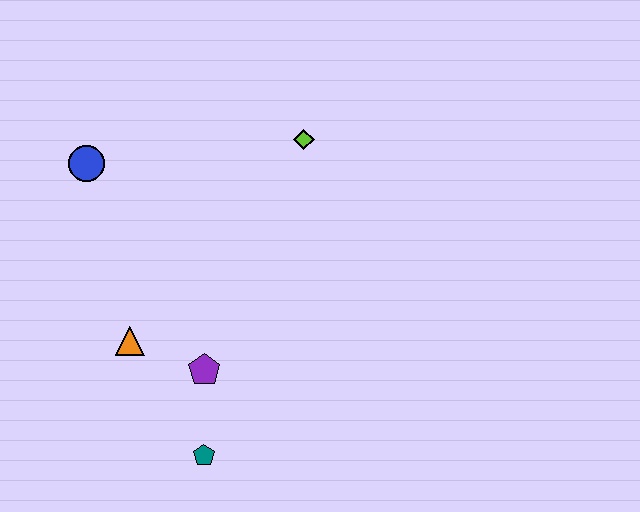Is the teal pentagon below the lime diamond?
Yes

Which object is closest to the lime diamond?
The blue circle is closest to the lime diamond.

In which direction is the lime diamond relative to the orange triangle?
The lime diamond is above the orange triangle.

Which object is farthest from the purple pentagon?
The lime diamond is farthest from the purple pentagon.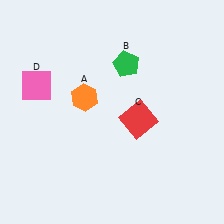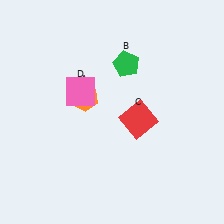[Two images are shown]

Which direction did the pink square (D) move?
The pink square (D) moved right.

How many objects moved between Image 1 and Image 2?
1 object moved between the two images.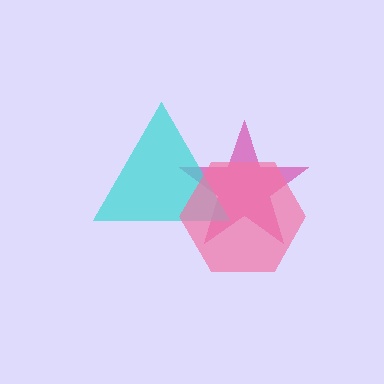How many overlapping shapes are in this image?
There are 3 overlapping shapes in the image.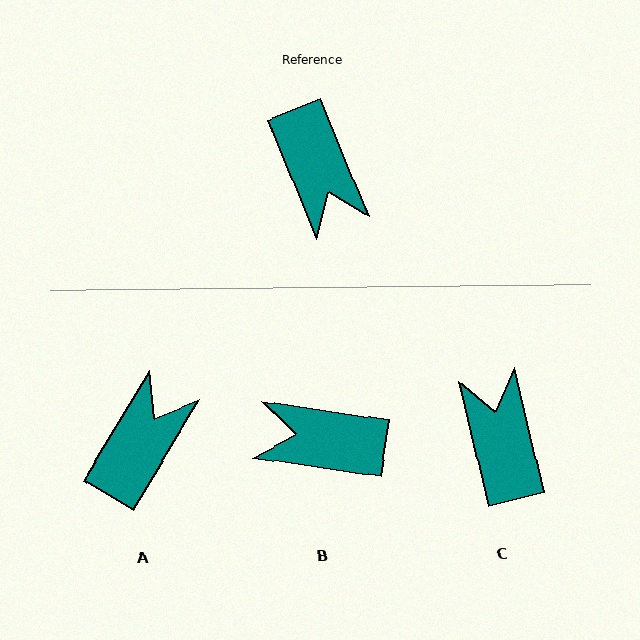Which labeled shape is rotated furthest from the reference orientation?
C, about 171 degrees away.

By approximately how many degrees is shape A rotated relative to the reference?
Approximately 127 degrees counter-clockwise.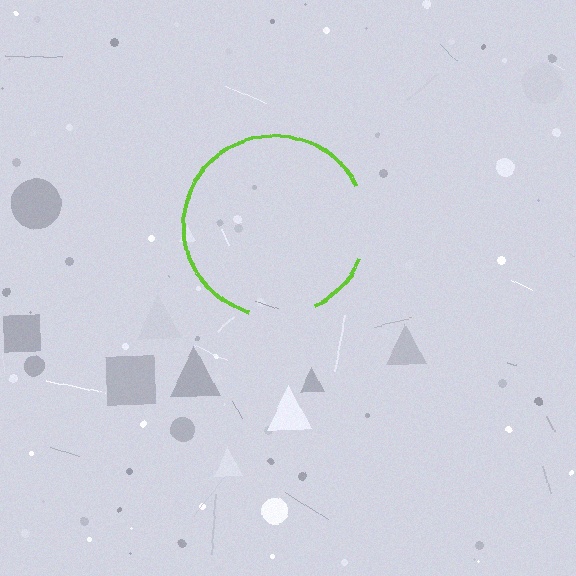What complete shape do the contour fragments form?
The contour fragments form a circle.